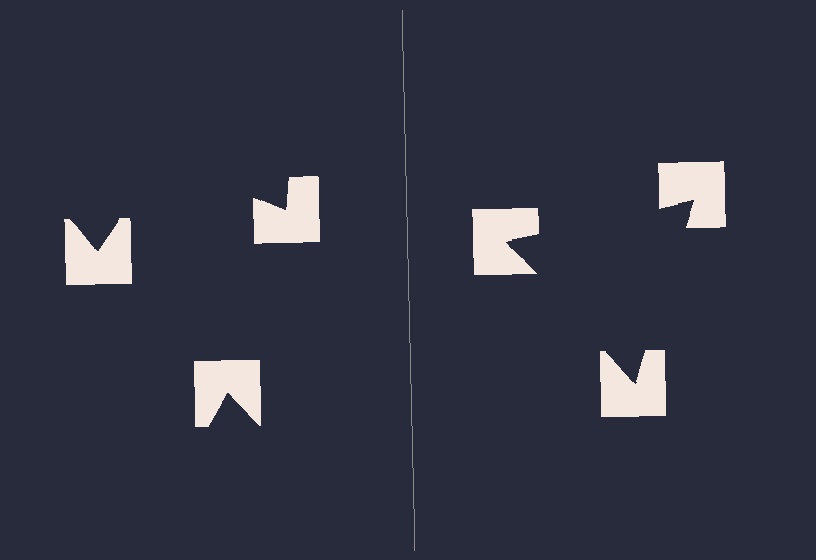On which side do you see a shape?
An illusory triangle appears on the right side. On the left side the wedge cuts are rotated, so no coherent shape forms.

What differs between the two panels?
The notched squares are positioned identically on both sides; only the wedge orientations differ. On the right they align to a triangle; on the left they are misaligned.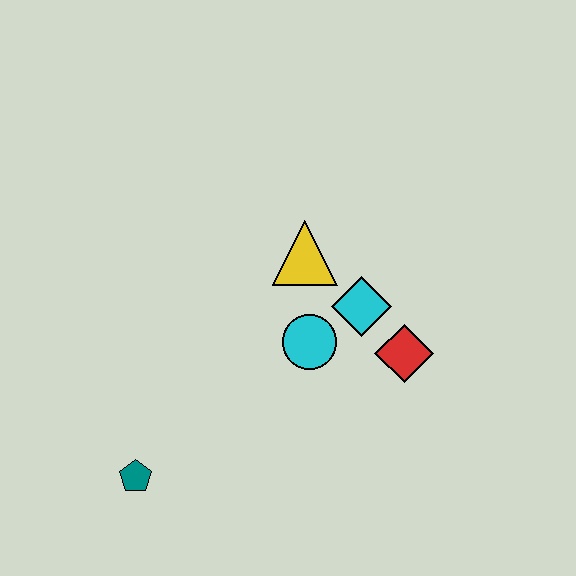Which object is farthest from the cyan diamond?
The teal pentagon is farthest from the cyan diamond.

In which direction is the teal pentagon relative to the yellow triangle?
The teal pentagon is below the yellow triangle.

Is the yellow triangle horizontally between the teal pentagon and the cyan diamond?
Yes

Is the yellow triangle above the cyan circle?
Yes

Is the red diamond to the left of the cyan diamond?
No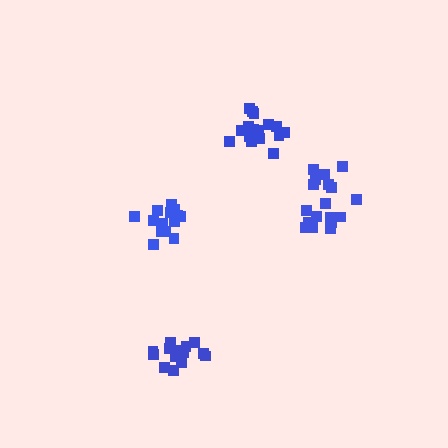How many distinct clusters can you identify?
There are 4 distinct clusters.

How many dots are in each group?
Group 1: 15 dots, Group 2: 18 dots, Group 3: 16 dots, Group 4: 14 dots (63 total).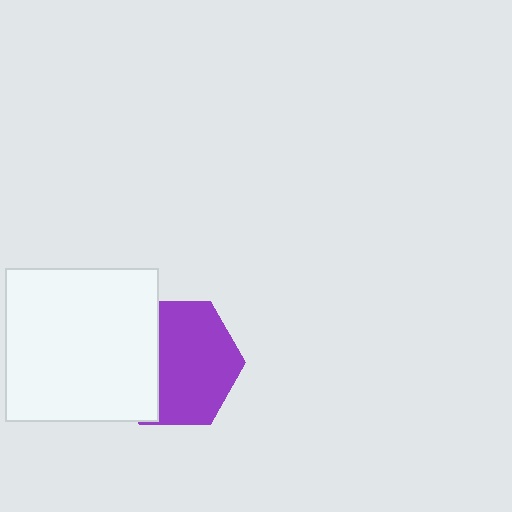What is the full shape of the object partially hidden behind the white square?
The partially hidden object is a purple hexagon.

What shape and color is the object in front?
The object in front is a white square.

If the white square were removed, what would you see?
You would see the complete purple hexagon.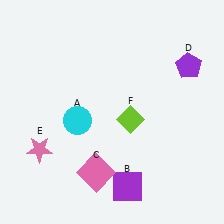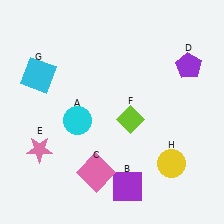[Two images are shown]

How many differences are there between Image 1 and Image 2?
There are 2 differences between the two images.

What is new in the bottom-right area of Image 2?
A yellow circle (H) was added in the bottom-right area of Image 2.